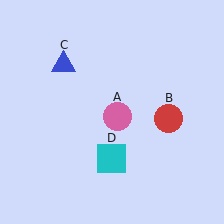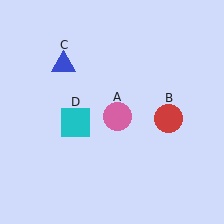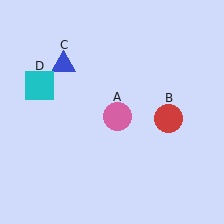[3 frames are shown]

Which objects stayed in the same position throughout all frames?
Pink circle (object A) and red circle (object B) and blue triangle (object C) remained stationary.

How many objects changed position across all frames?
1 object changed position: cyan square (object D).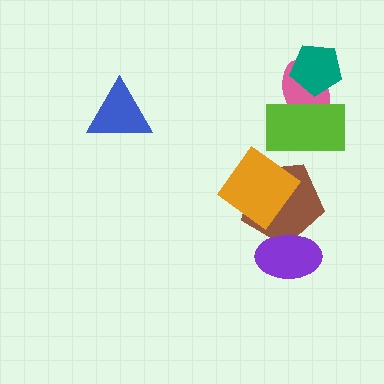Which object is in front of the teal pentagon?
The lime rectangle is in front of the teal pentagon.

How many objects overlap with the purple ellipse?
1 object overlaps with the purple ellipse.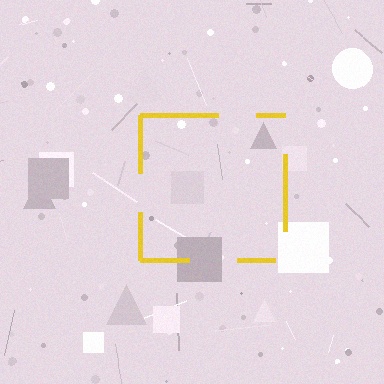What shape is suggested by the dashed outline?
The dashed outline suggests a square.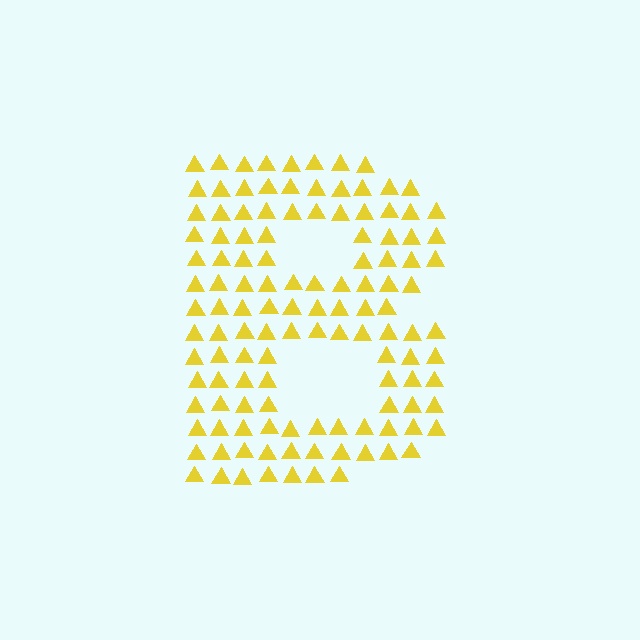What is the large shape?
The large shape is the letter B.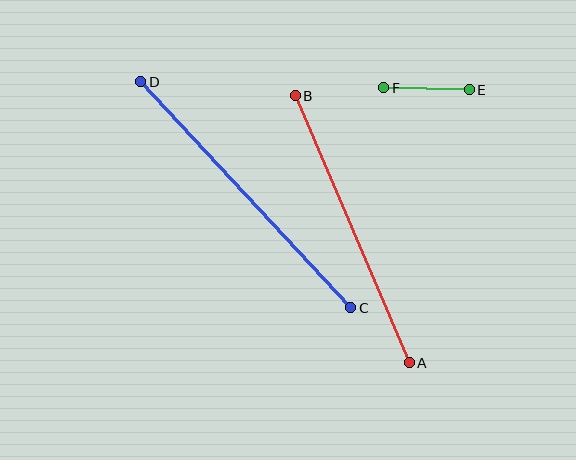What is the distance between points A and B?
The distance is approximately 290 pixels.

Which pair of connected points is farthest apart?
Points C and D are farthest apart.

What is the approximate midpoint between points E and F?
The midpoint is at approximately (426, 89) pixels.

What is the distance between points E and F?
The distance is approximately 86 pixels.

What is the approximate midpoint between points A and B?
The midpoint is at approximately (352, 229) pixels.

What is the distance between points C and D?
The distance is approximately 309 pixels.